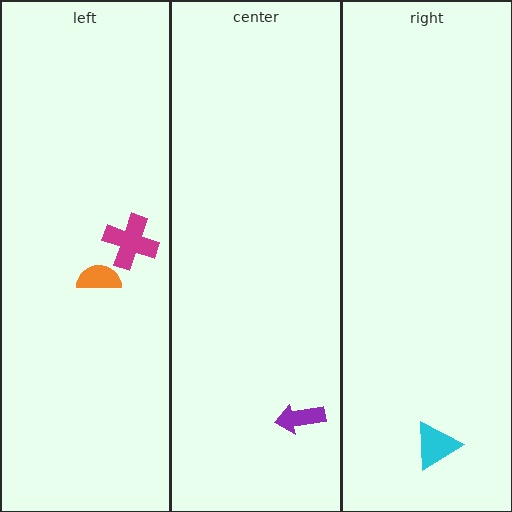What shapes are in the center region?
The purple arrow.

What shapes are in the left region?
The magenta cross, the orange semicircle.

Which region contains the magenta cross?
The left region.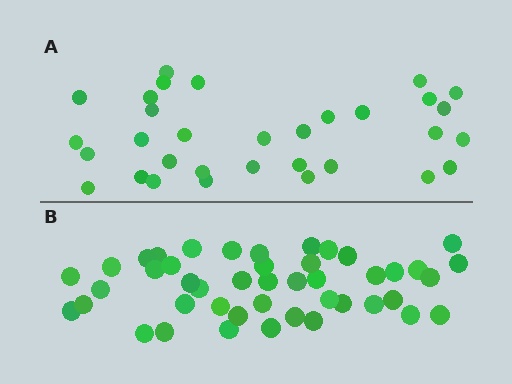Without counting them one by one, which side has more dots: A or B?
Region B (the bottom region) has more dots.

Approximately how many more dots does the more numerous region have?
Region B has approximately 15 more dots than region A.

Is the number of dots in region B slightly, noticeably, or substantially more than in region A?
Region B has noticeably more, but not dramatically so. The ratio is roughly 1.4 to 1.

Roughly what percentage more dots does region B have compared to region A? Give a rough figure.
About 40% more.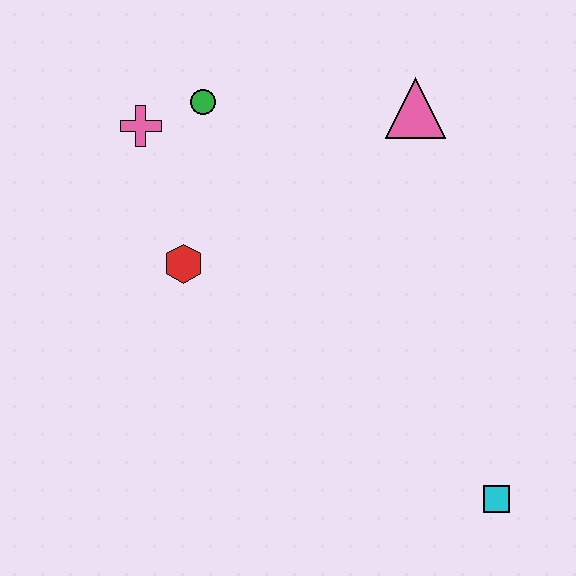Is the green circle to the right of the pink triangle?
No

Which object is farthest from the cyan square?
The pink cross is farthest from the cyan square.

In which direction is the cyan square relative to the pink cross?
The cyan square is below the pink cross.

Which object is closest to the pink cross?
The green circle is closest to the pink cross.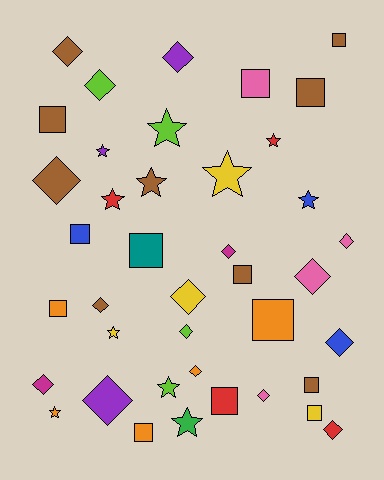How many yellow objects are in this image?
There are 4 yellow objects.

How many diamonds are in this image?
There are 16 diamonds.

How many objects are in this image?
There are 40 objects.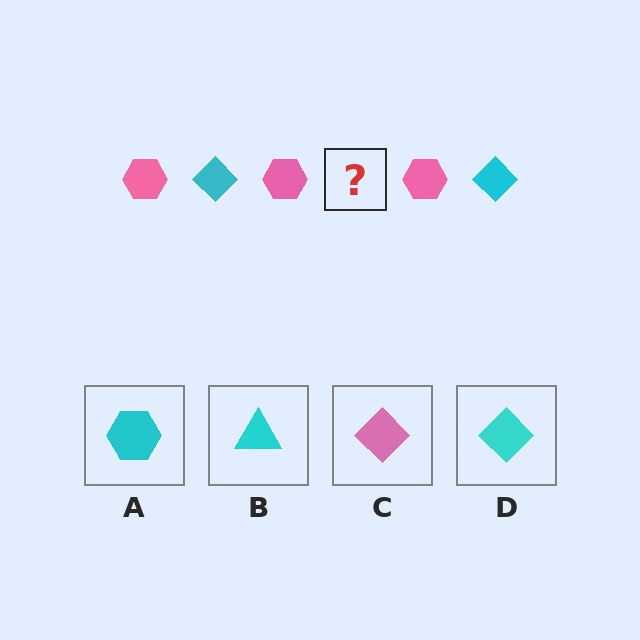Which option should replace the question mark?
Option D.